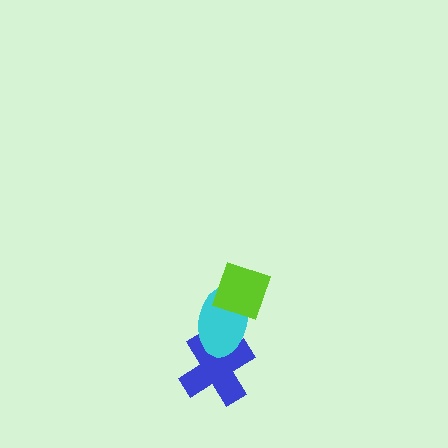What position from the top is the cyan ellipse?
The cyan ellipse is 2nd from the top.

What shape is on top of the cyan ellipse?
The lime diamond is on top of the cyan ellipse.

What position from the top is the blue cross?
The blue cross is 3rd from the top.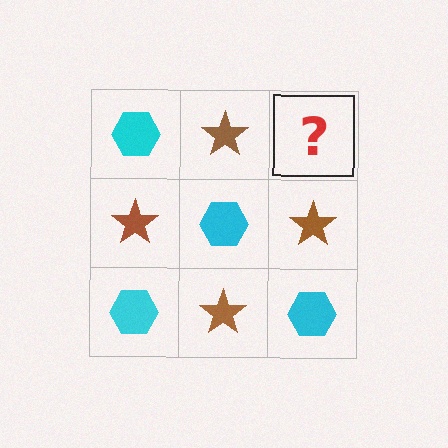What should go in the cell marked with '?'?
The missing cell should contain a cyan hexagon.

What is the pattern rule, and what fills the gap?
The rule is that it alternates cyan hexagon and brown star in a checkerboard pattern. The gap should be filled with a cyan hexagon.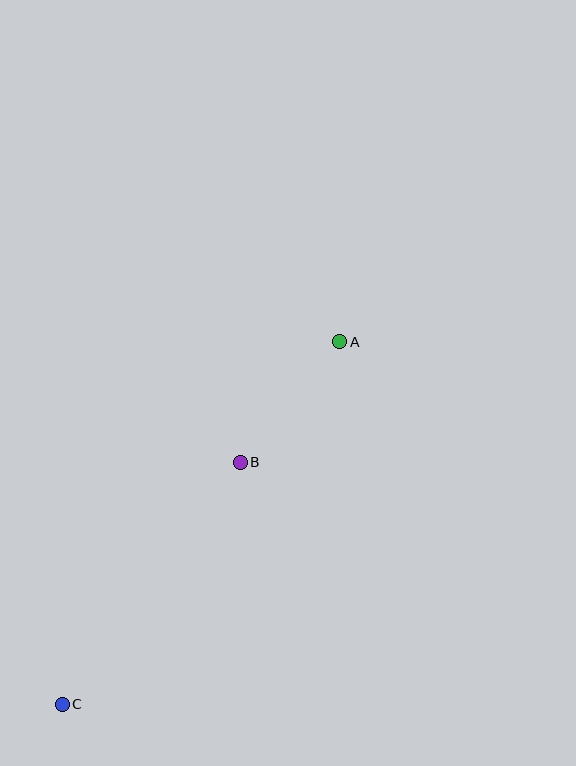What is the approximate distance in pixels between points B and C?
The distance between B and C is approximately 301 pixels.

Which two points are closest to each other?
Points A and B are closest to each other.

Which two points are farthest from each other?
Points A and C are farthest from each other.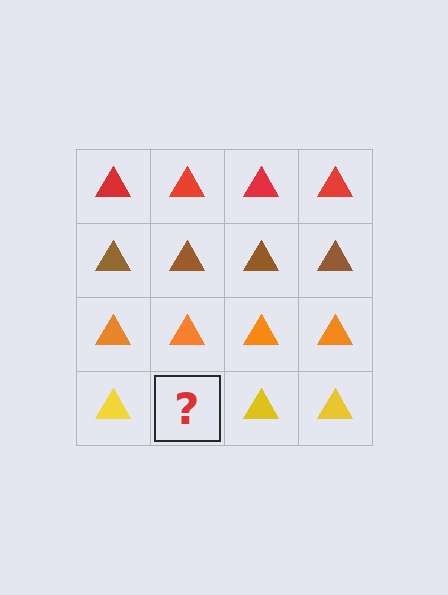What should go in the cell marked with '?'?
The missing cell should contain a yellow triangle.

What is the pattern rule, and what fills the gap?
The rule is that each row has a consistent color. The gap should be filled with a yellow triangle.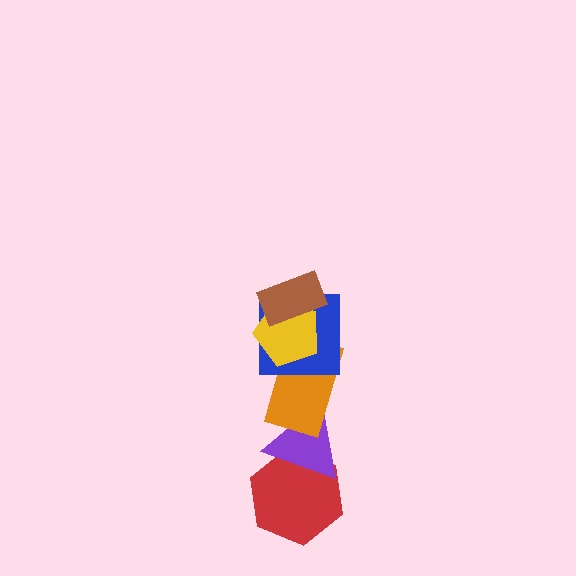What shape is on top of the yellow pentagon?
The brown rectangle is on top of the yellow pentagon.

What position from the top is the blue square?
The blue square is 3rd from the top.